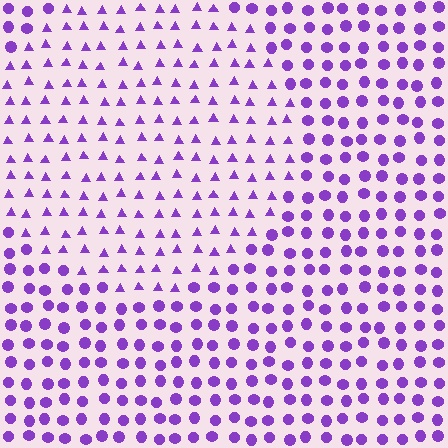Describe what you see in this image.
The image is filled with small purple elements arranged in a uniform grid. A circle-shaped region contains triangles, while the surrounding area contains circles. The boundary is defined purely by the change in element shape.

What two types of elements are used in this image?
The image uses triangles inside the circle region and circles outside it.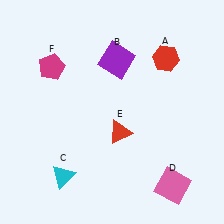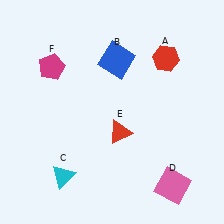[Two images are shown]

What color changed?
The square (B) changed from purple in Image 1 to blue in Image 2.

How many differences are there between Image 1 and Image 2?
There is 1 difference between the two images.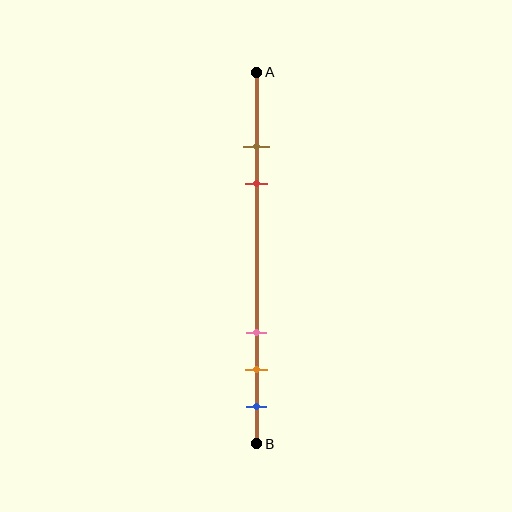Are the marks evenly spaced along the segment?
No, the marks are not evenly spaced.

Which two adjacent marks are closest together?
The brown and red marks are the closest adjacent pair.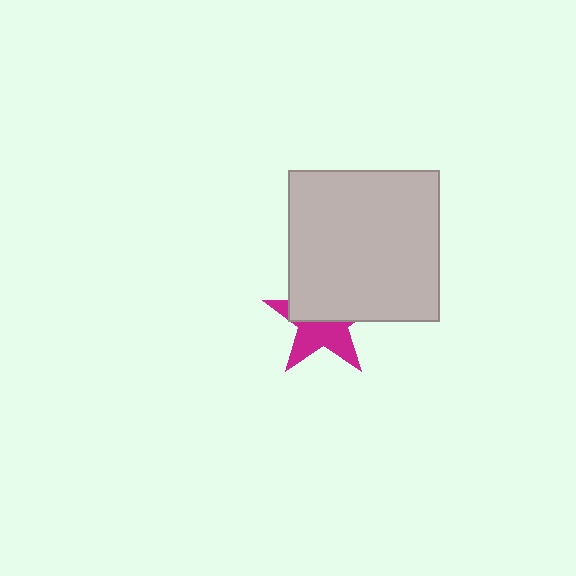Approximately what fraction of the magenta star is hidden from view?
Roughly 51% of the magenta star is hidden behind the light gray square.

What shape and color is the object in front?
The object in front is a light gray square.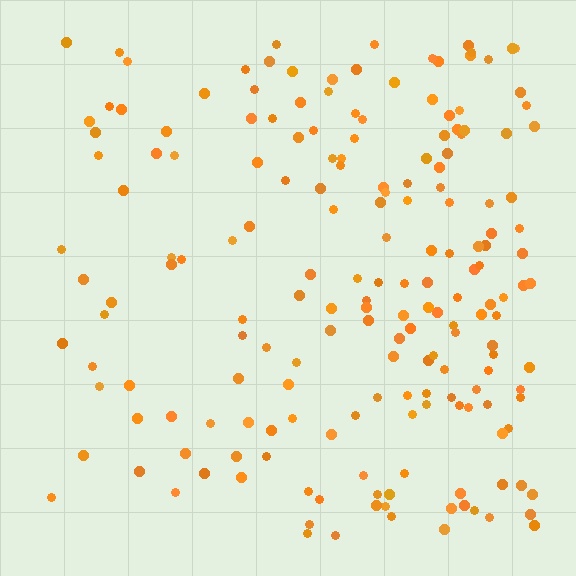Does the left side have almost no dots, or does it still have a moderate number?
Still a moderate number, just noticeably fewer than the right.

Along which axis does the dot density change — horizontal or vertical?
Horizontal.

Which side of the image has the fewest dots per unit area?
The left.